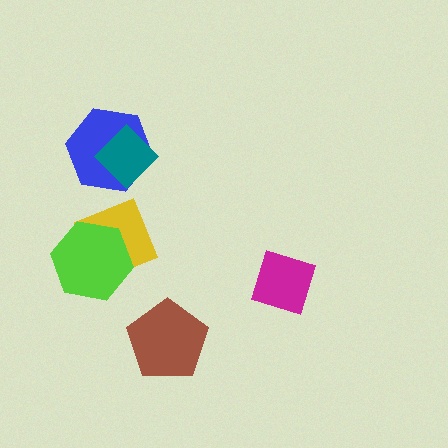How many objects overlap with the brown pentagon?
0 objects overlap with the brown pentagon.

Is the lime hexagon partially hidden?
No, no other shape covers it.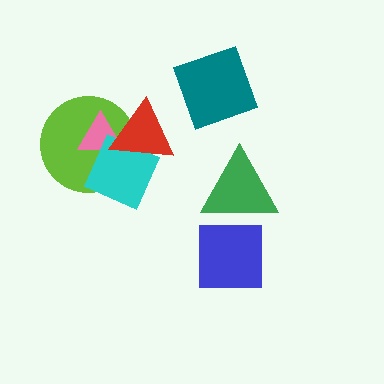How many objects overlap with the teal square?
0 objects overlap with the teal square.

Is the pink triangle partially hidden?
Yes, it is partially covered by another shape.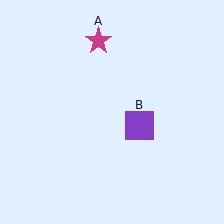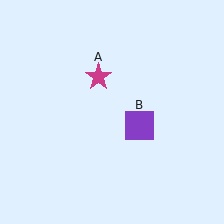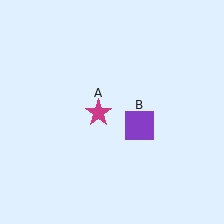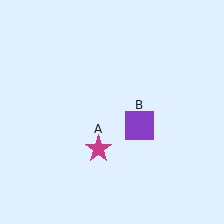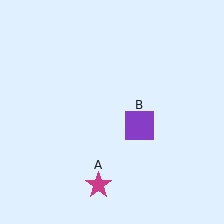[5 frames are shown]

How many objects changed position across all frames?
1 object changed position: magenta star (object A).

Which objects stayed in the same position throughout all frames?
Purple square (object B) remained stationary.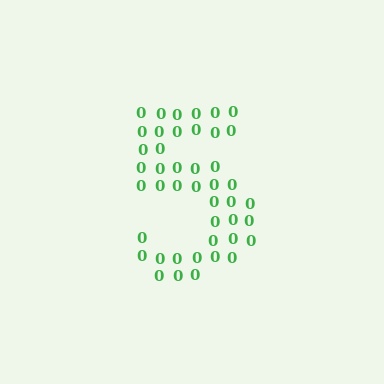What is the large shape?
The large shape is the digit 5.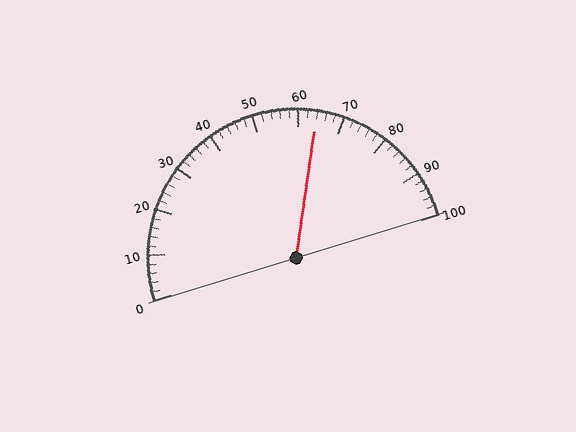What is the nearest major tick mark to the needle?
The nearest major tick mark is 60.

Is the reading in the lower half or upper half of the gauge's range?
The reading is in the upper half of the range (0 to 100).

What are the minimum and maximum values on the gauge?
The gauge ranges from 0 to 100.